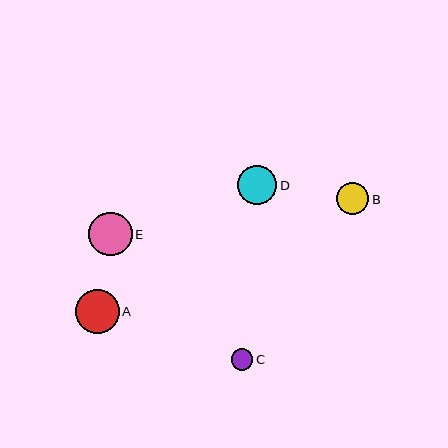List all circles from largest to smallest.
From largest to smallest: A, E, D, B, C.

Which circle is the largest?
Circle A is the largest with a size of approximately 44 pixels.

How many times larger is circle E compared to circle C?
Circle E is approximately 2.0 times the size of circle C.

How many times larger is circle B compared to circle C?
Circle B is approximately 1.5 times the size of circle C.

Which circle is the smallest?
Circle C is the smallest with a size of approximately 21 pixels.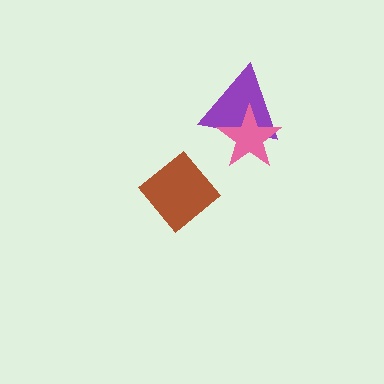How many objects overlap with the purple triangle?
1 object overlaps with the purple triangle.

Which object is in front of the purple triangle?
The pink star is in front of the purple triangle.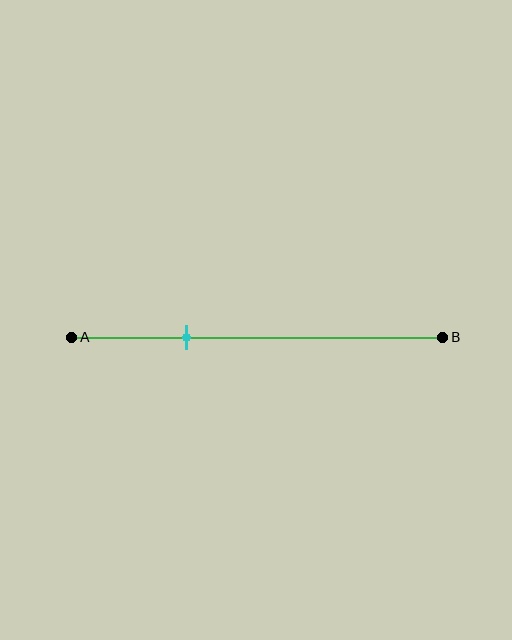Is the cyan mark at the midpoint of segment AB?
No, the mark is at about 30% from A, not at the 50% midpoint.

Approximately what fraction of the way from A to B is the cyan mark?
The cyan mark is approximately 30% of the way from A to B.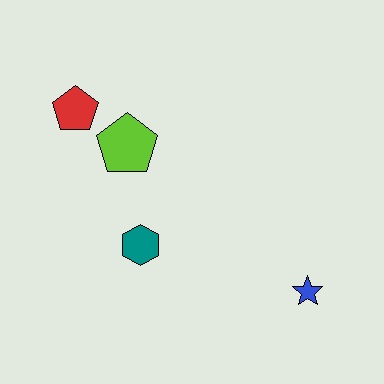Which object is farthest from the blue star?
The red pentagon is farthest from the blue star.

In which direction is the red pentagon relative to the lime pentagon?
The red pentagon is to the left of the lime pentagon.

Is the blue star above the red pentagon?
No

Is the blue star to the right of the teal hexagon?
Yes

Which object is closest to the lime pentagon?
The red pentagon is closest to the lime pentagon.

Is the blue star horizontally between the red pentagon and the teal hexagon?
No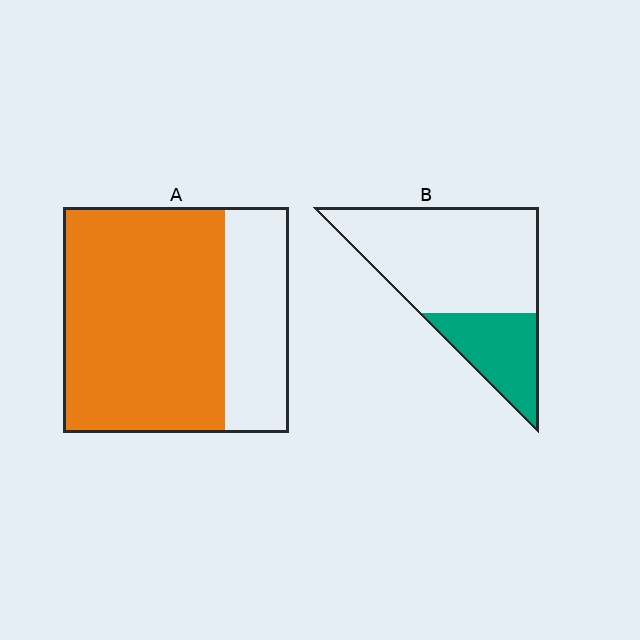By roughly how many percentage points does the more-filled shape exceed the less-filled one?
By roughly 45 percentage points (A over B).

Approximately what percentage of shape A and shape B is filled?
A is approximately 70% and B is approximately 30%.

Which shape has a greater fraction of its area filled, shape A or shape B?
Shape A.